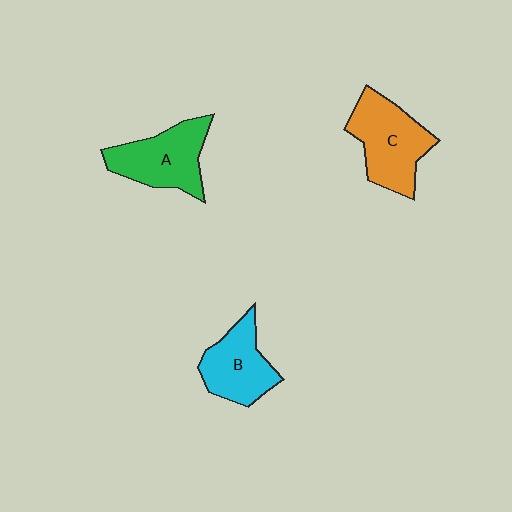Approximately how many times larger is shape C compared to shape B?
Approximately 1.2 times.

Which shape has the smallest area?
Shape B (cyan).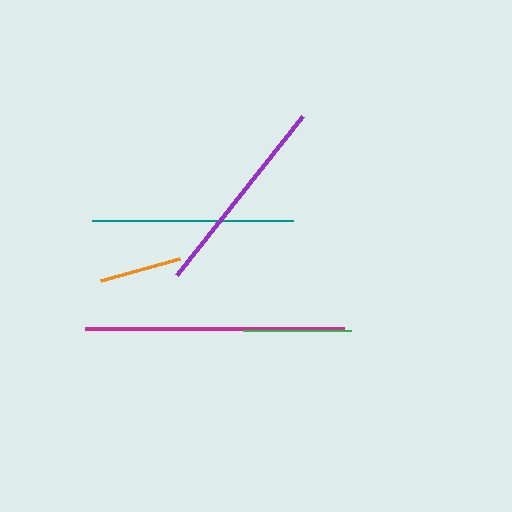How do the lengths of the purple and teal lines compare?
The purple and teal lines are approximately the same length.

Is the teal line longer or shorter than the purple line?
The purple line is longer than the teal line.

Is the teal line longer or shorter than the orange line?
The teal line is longer than the orange line.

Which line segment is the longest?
The magenta line is the longest at approximately 259 pixels.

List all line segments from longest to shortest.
From longest to shortest: magenta, purple, teal, green, orange.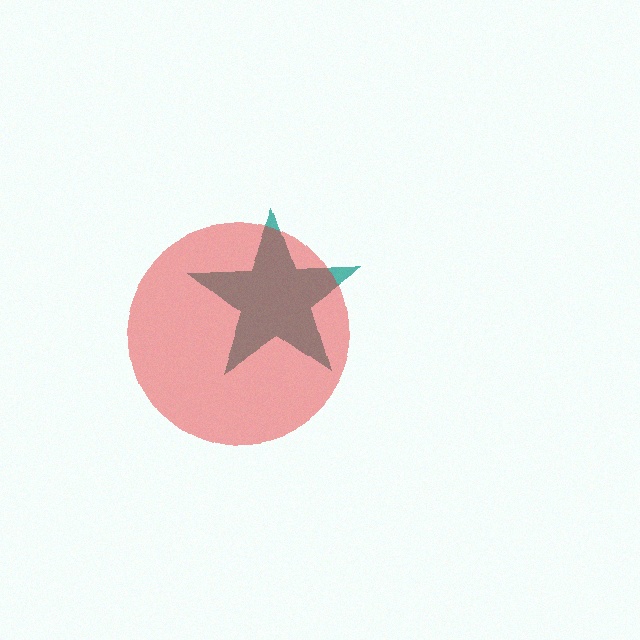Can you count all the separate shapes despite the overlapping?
Yes, there are 2 separate shapes.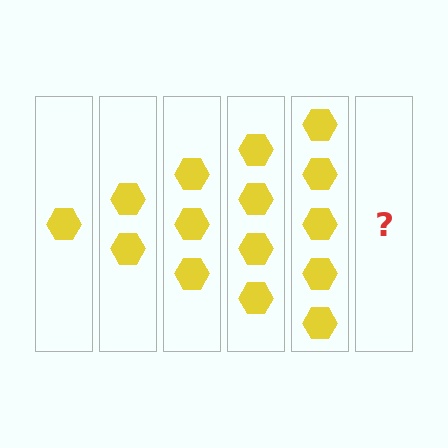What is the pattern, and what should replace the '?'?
The pattern is that each step adds one more hexagon. The '?' should be 6 hexagons.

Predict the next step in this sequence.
The next step is 6 hexagons.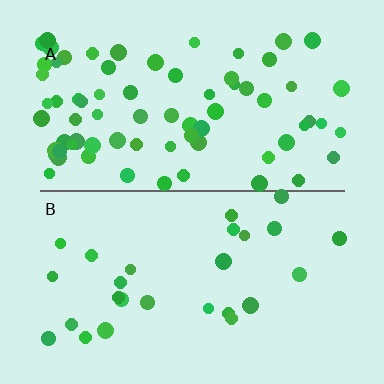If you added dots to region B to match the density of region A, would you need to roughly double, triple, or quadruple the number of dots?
Approximately triple.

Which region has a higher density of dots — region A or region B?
A (the top).